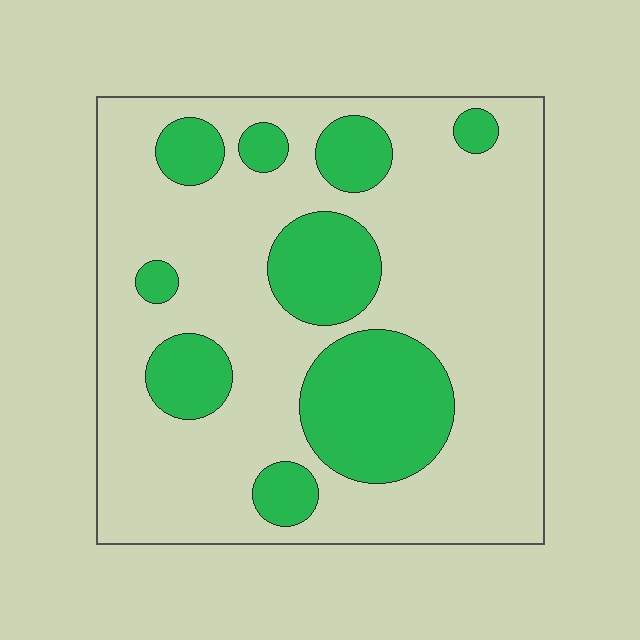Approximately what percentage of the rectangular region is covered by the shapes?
Approximately 25%.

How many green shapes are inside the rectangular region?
9.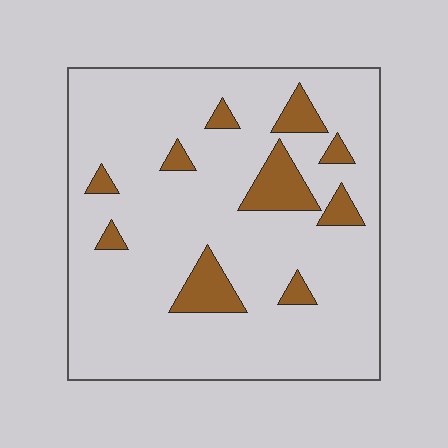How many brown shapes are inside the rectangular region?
10.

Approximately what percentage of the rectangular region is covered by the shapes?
Approximately 15%.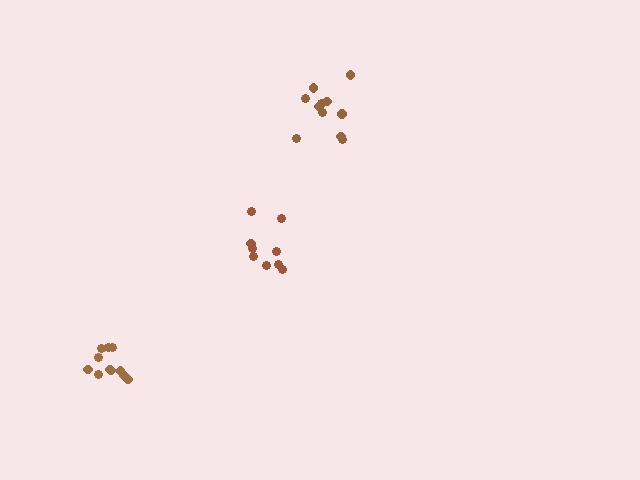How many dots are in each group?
Group 1: 9 dots, Group 2: 11 dots, Group 3: 11 dots (31 total).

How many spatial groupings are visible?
There are 3 spatial groupings.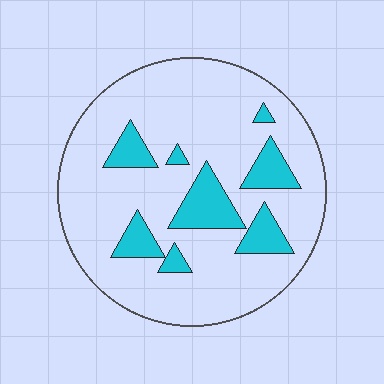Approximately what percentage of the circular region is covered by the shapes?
Approximately 20%.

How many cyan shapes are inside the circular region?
8.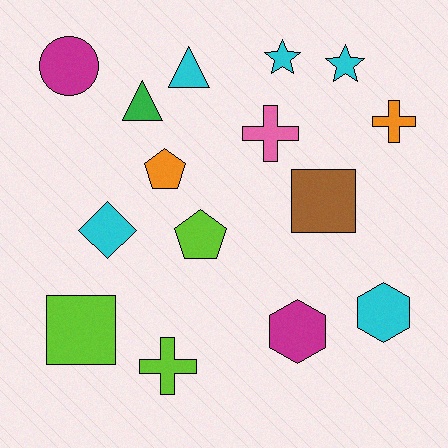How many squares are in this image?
There are 2 squares.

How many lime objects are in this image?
There are 3 lime objects.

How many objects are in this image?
There are 15 objects.